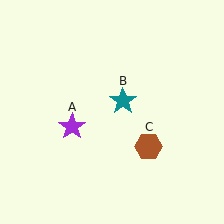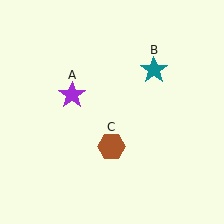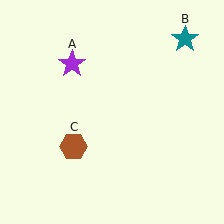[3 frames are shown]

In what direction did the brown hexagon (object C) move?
The brown hexagon (object C) moved left.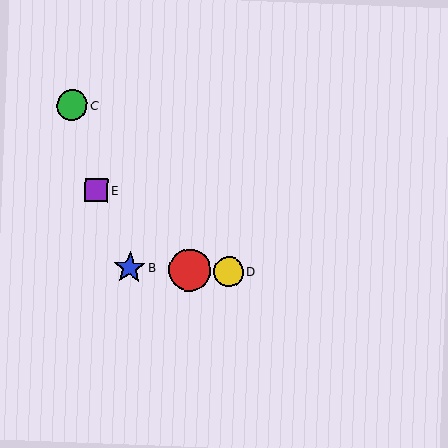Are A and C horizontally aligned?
No, A is at y≈270 and C is at y≈105.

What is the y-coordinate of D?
Object D is at y≈272.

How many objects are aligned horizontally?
3 objects (A, B, D) are aligned horizontally.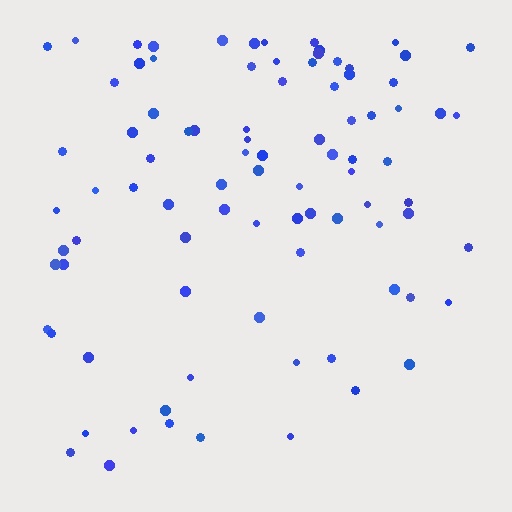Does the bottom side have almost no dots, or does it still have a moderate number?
Still a moderate number, just noticeably fewer than the top.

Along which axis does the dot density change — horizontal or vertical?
Vertical.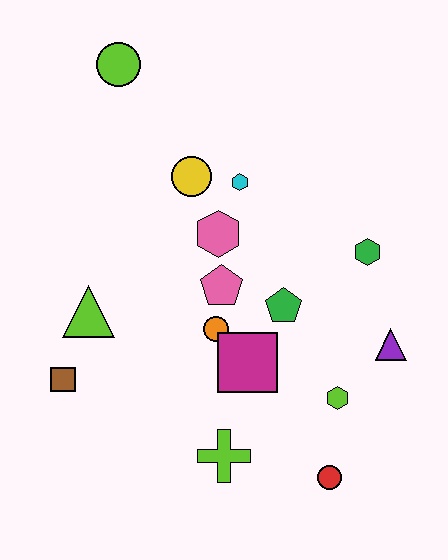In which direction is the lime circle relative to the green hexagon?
The lime circle is to the left of the green hexagon.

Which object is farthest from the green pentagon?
The lime circle is farthest from the green pentagon.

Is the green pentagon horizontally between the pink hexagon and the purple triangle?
Yes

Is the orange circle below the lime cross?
No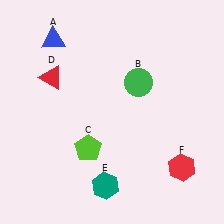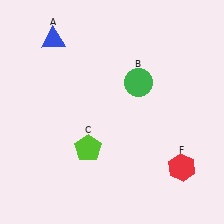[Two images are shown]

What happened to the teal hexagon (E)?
The teal hexagon (E) was removed in Image 2. It was in the bottom-left area of Image 1.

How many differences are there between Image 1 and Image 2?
There are 2 differences between the two images.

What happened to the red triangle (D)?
The red triangle (D) was removed in Image 2. It was in the top-left area of Image 1.